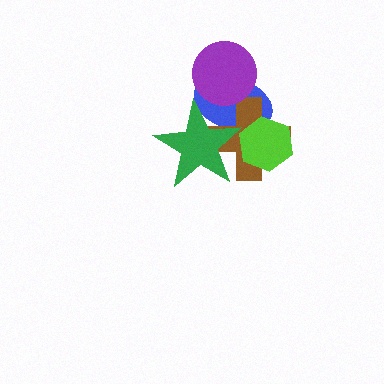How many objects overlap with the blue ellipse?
4 objects overlap with the blue ellipse.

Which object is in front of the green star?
The lime hexagon is in front of the green star.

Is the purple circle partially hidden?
No, no other shape covers it.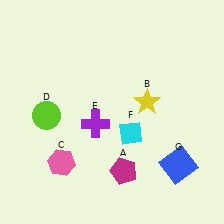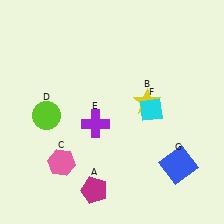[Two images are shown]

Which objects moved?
The objects that moved are: the magenta pentagon (A), the cyan diamond (F).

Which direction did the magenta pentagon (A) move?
The magenta pentagon (A) moved left.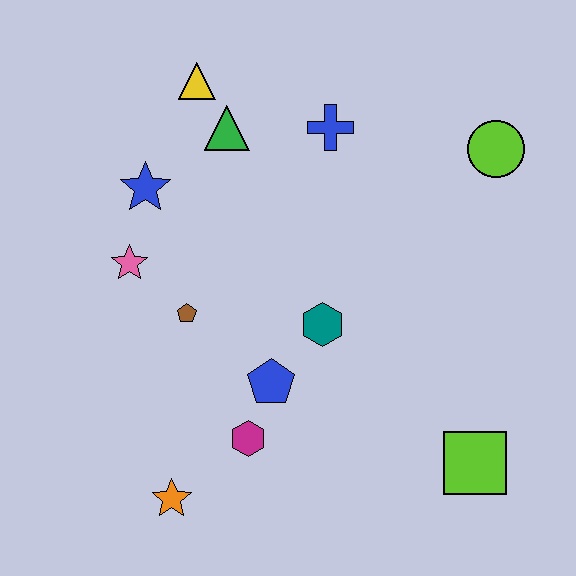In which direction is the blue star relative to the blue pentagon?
The blue star is above the blue pentagon.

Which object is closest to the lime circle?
The blue cross is closest to the lime circle.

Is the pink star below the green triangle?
Yes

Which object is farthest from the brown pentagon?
The lime circle is farthest from the brown pentagon.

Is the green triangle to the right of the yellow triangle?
Yes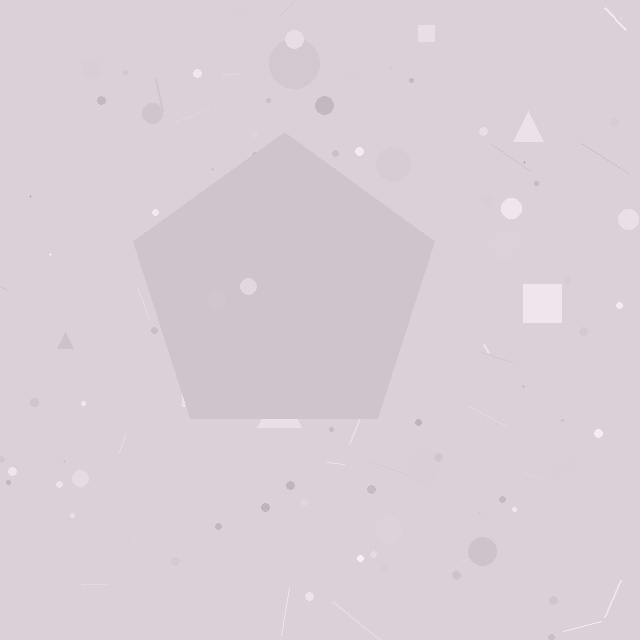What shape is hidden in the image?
A pentagon is hidden in the image.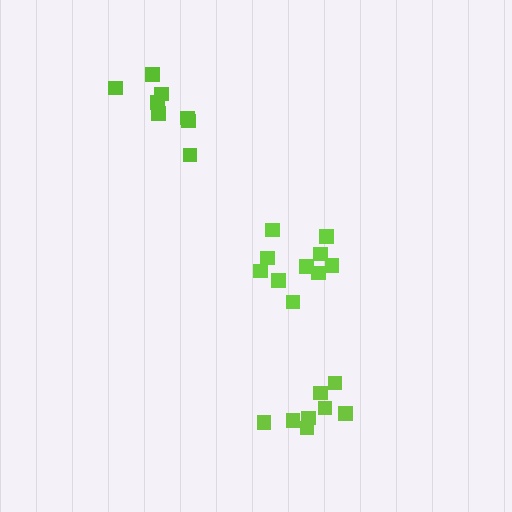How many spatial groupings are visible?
There are 3 spatial groupings.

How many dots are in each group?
Group 1: 8 dots, Group 2: 8 dots, Group 3: 10 dots (26 total).